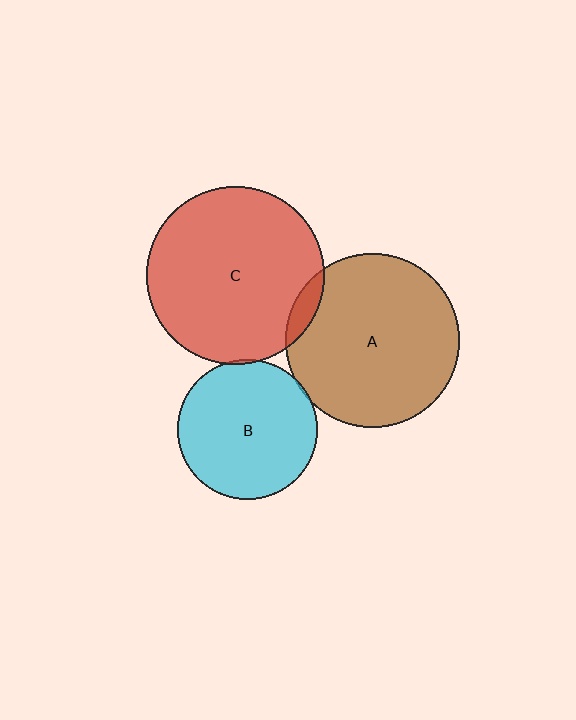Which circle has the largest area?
Circle C (red).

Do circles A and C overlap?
Yes.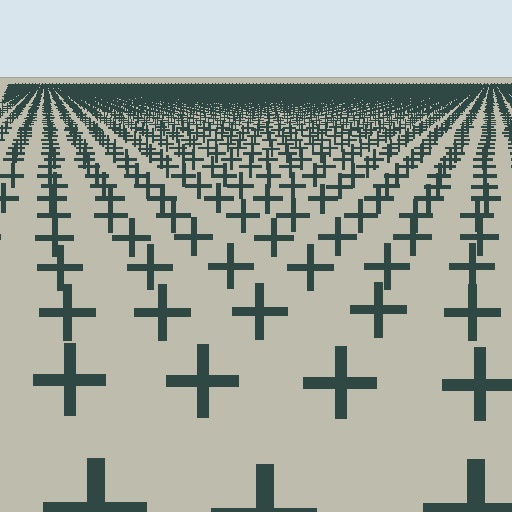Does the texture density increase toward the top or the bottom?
Density increases toward the top.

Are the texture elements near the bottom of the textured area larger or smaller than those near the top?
Larger. Near the bottom, elements are closer to the viewer and appear at a bigger on-screen size.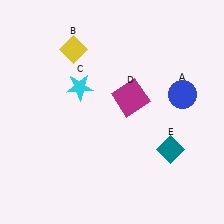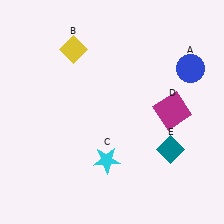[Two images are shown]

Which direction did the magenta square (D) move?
The magenta square (D) moved right.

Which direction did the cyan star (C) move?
The cyan star (C) moved down.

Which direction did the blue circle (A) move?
The blue circle (A) moved up.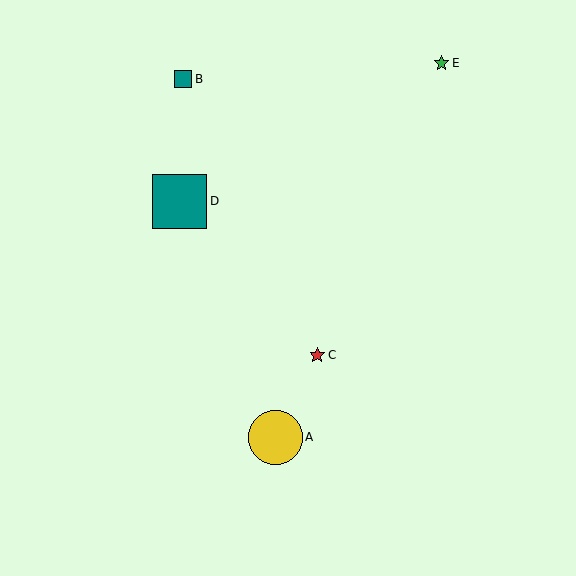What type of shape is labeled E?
Shape E is a green star.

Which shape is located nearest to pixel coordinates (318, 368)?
The red star (labeled C) at (317, 355) is nearest to that location.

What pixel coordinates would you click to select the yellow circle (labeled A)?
Click at (275, 437) to select the yellow circle A.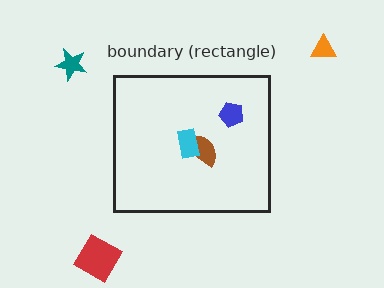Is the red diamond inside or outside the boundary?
Outside.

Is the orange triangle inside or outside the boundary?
Outside.